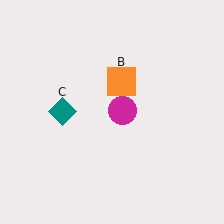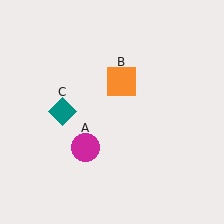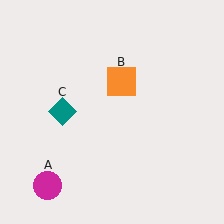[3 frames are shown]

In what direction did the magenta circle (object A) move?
The magenta circle (object A) moved down and to the left.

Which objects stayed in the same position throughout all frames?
Orange square (object B) and teal diamond (object C) remained stationary.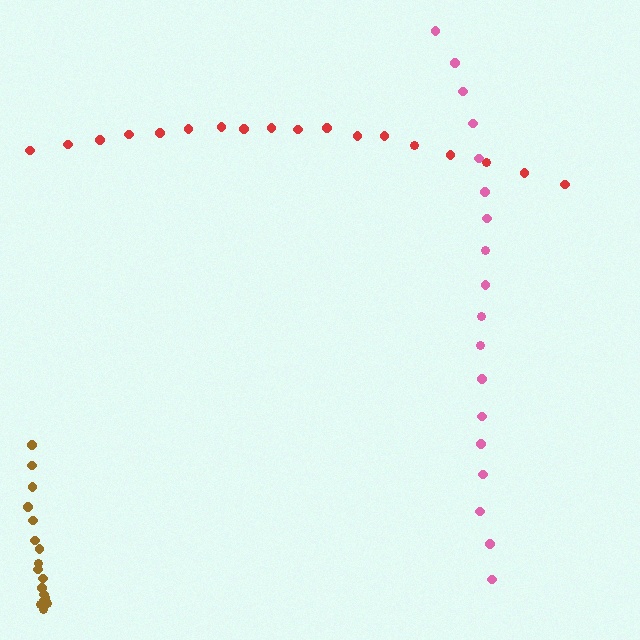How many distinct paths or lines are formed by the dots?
There are 3 distinct paths.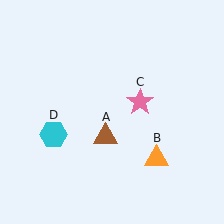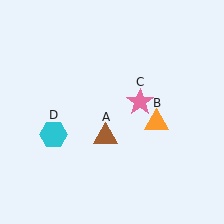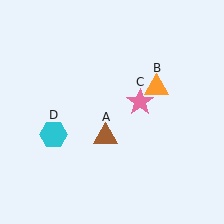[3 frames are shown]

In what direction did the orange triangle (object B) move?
The orange triangle (object B) moved up.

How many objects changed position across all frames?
1 object changed position: orange triangle (object B).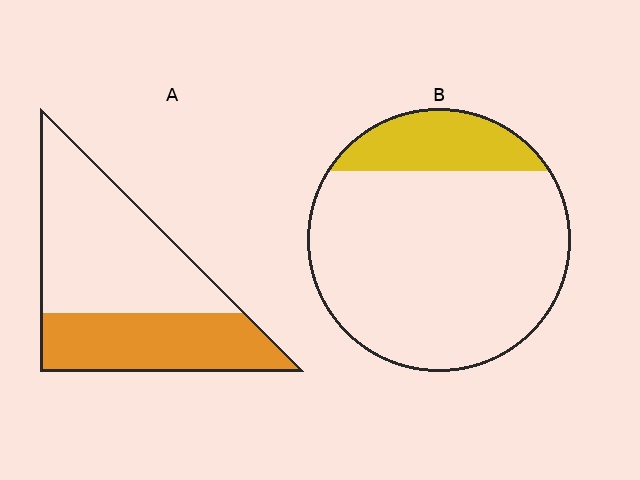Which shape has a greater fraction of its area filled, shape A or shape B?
Shape A.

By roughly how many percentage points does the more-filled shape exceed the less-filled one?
By roughly 20 percentage points (A over B).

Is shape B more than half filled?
No.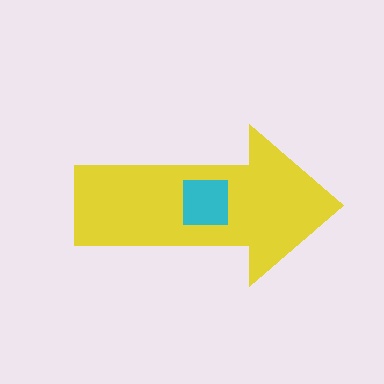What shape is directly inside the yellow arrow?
The cyan square.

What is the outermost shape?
The yellow arrow.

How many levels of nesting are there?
2.